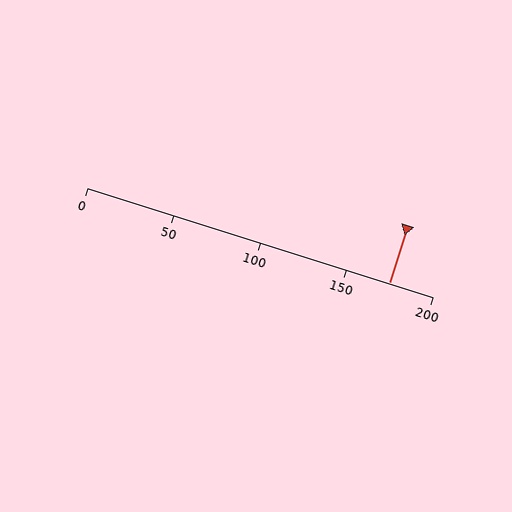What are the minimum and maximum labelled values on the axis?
The axis runs from 0 to 200.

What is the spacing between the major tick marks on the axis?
The major ticks are spaced 50 apart.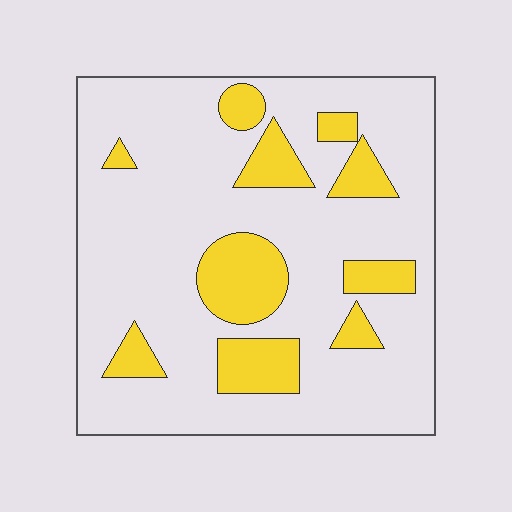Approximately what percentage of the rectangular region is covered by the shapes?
Approximately 20%.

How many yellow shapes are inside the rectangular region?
10.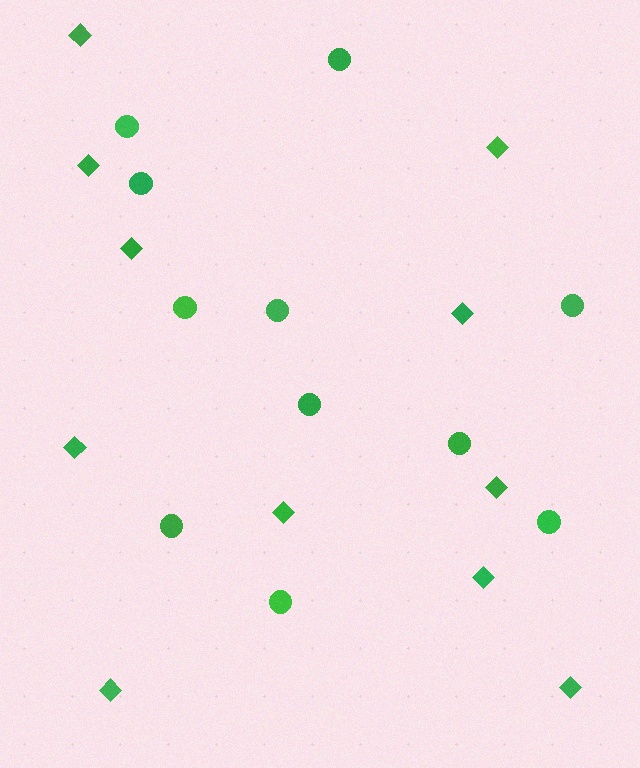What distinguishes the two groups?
There are 2 groups: one group of circles (11) and one group of diamonds (11).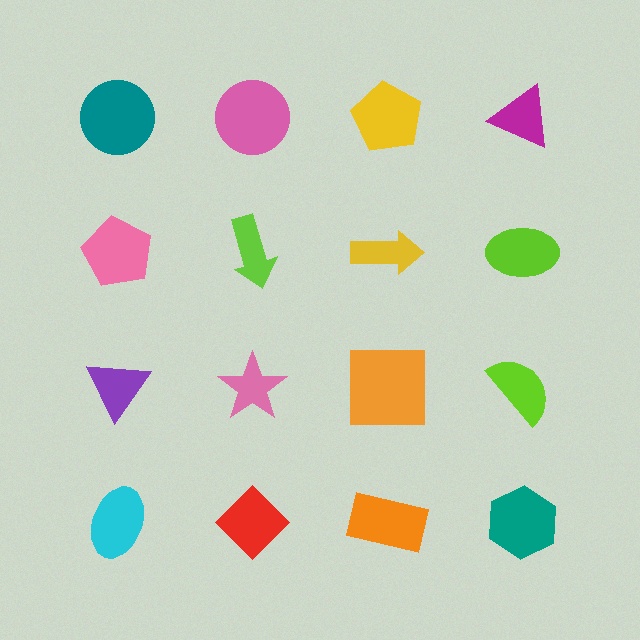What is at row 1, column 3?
A yellow pentagon.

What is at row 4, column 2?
A red diamond.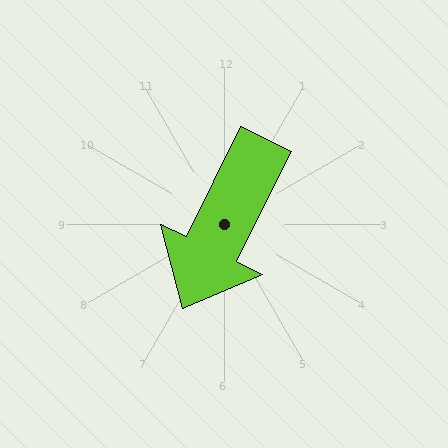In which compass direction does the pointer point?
Southwest.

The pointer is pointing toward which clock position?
Roughly 7 o'clock.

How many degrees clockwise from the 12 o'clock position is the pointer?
Approximately 206 degrees.